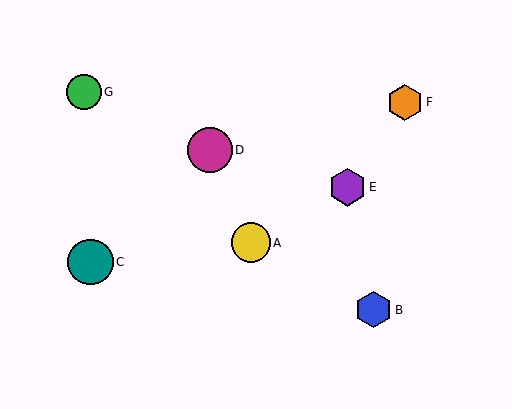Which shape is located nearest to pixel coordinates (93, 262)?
The teal circle (labeled C) at (91, 262) is nearest to that location.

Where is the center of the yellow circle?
The center of the yellow circle is at (251, 243).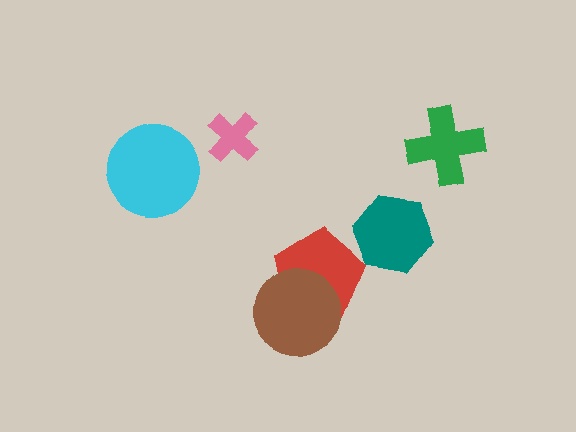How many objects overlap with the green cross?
0 objects overlap with the green cross.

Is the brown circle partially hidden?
No, no other shape covers it.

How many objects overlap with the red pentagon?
1 object overlaps with the red pentagon.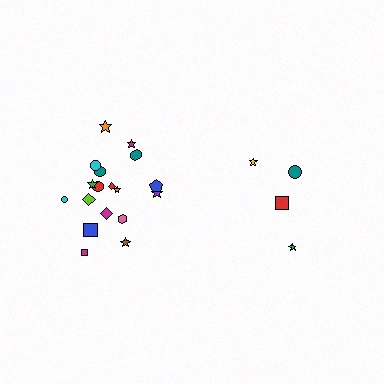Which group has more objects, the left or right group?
The left group.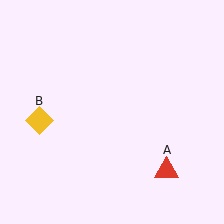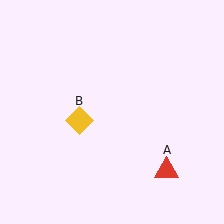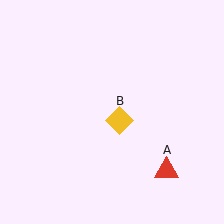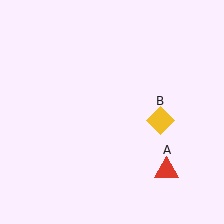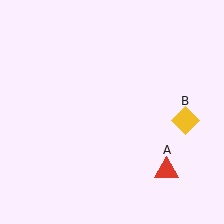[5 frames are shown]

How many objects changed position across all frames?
1 object changed position: yellow diamond (object B).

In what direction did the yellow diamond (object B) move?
The yellow diamond (object B) moved right.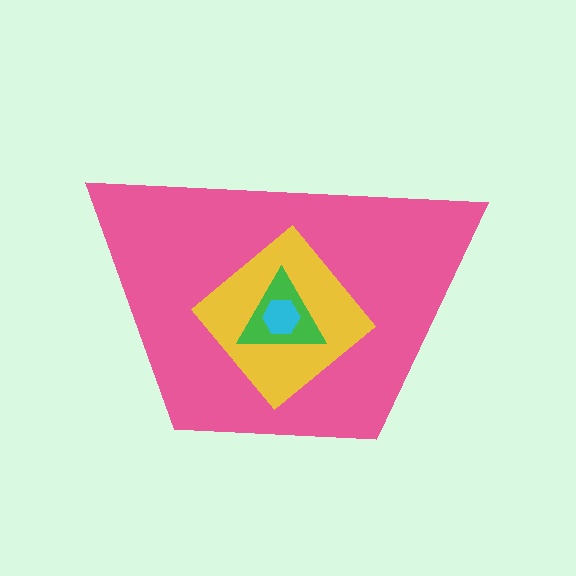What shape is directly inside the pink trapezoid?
The yellow diamond.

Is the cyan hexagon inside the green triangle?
Yes.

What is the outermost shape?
The pink trapezoid.